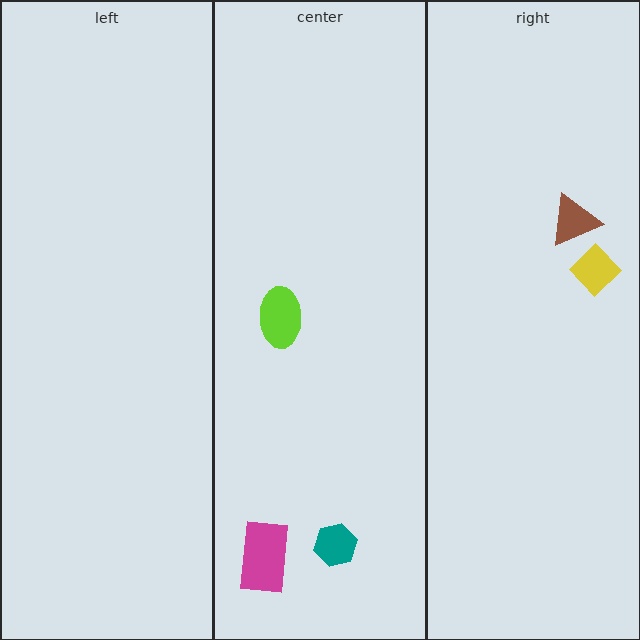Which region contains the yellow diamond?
The right region.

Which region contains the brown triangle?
The right region.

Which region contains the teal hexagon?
The center region.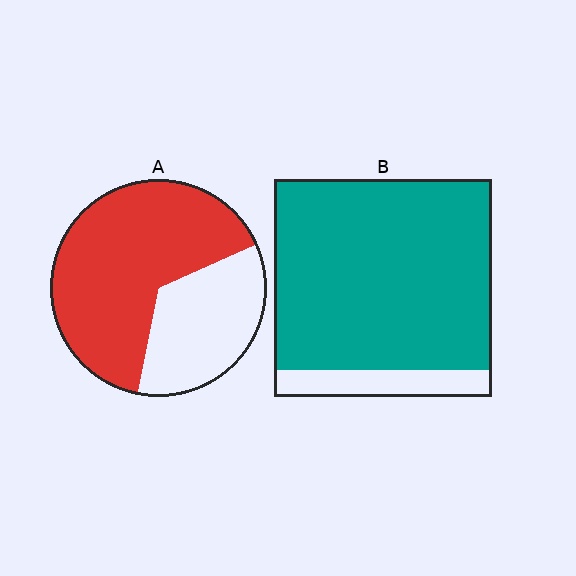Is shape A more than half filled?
Yes.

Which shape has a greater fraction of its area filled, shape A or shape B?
Shape B.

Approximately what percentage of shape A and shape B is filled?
A is approximately 65% and B is approximately 90%.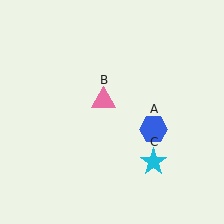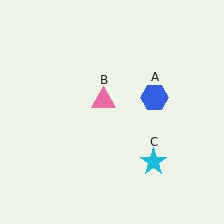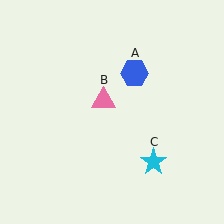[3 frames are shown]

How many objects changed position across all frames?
1 object changed position: blue hexagon (object A).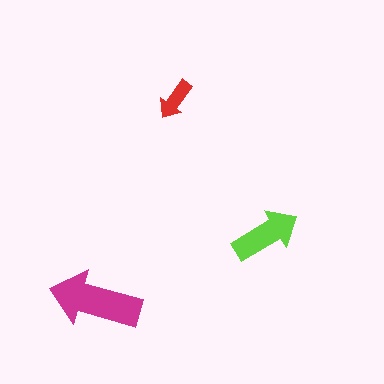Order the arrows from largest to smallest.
the magenta one, the lime one, the red one.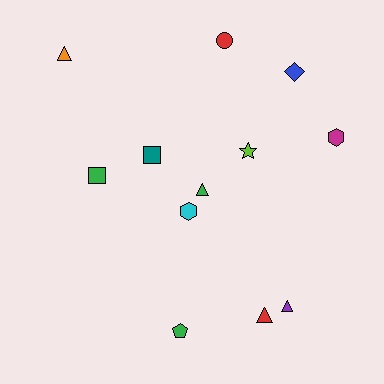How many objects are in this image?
There are 12 objects.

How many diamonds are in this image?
There is 1 diamond.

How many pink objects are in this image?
There are no pink objects.